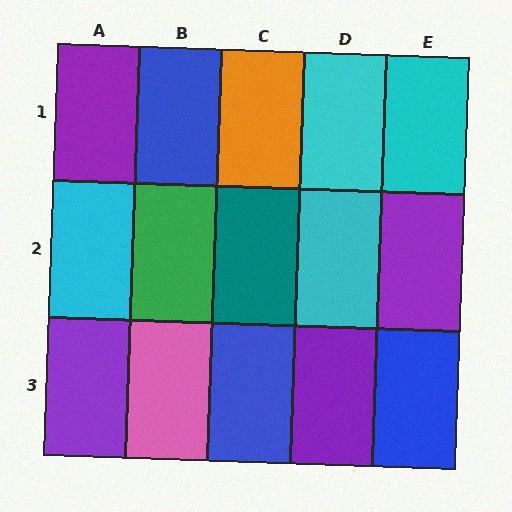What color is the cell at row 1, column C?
Orange.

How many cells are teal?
1 cell is teal.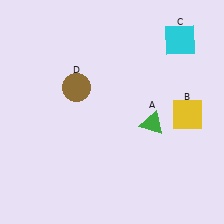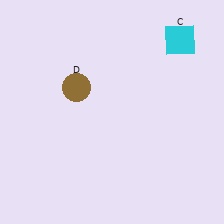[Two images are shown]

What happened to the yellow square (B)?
The yellow square (B) was removed in Image 2. It was in the bottom-right area of Image 1.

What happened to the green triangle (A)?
The green triangle (A) was removed in Image 2. It was in the bottom-right area of Image 1.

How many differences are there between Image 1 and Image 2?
There are 2 differences between the two images.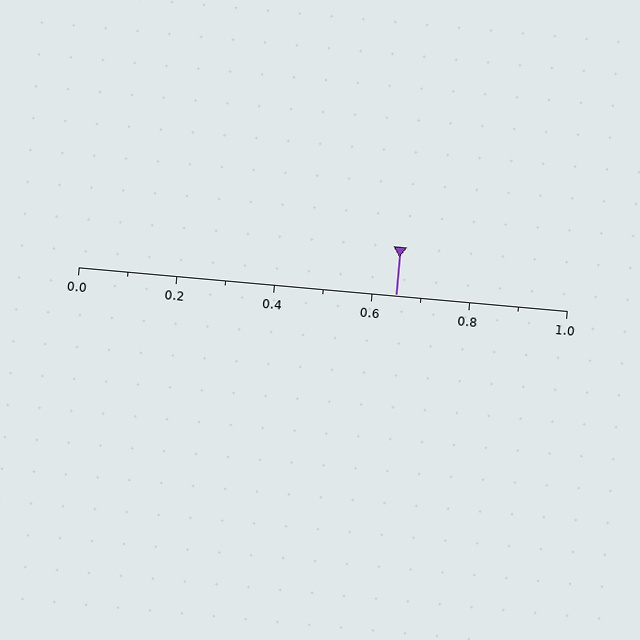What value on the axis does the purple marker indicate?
The marker indicates approximately 0.65.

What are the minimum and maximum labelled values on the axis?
The axis runs from 0.0 to 1.0.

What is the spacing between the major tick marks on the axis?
The major ticks are spaced 0.2 apart.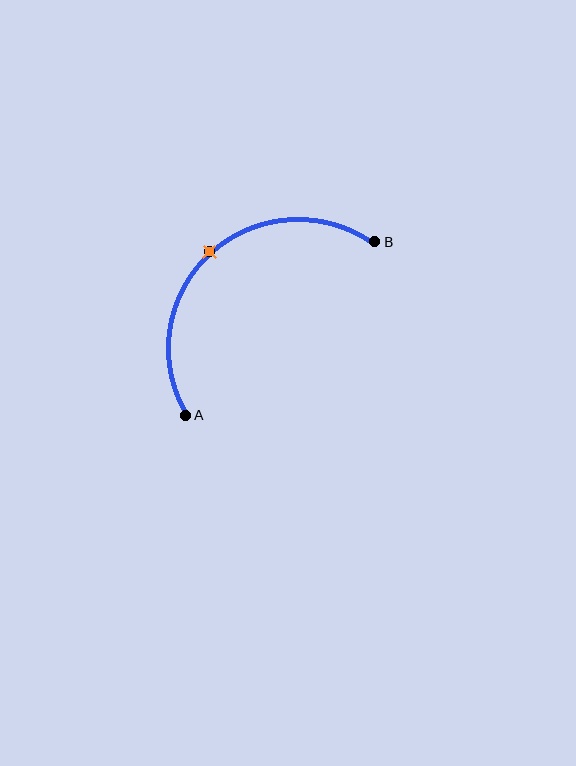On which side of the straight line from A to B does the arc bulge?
The arc bulges above and to the left of the straight line connecting A and B.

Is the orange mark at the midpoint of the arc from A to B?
Yes. The orange mark lies on the arc at equal arc-length from both A and B — it is the arc midpoint.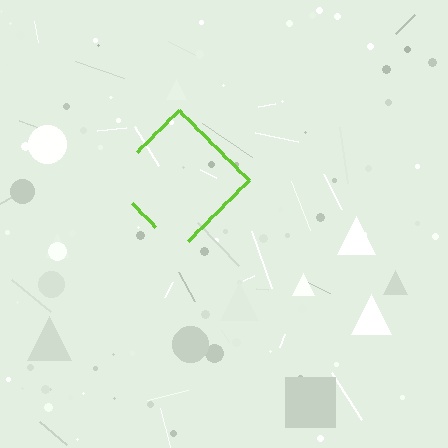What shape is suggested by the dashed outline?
The dashed outline suggests a diamond.